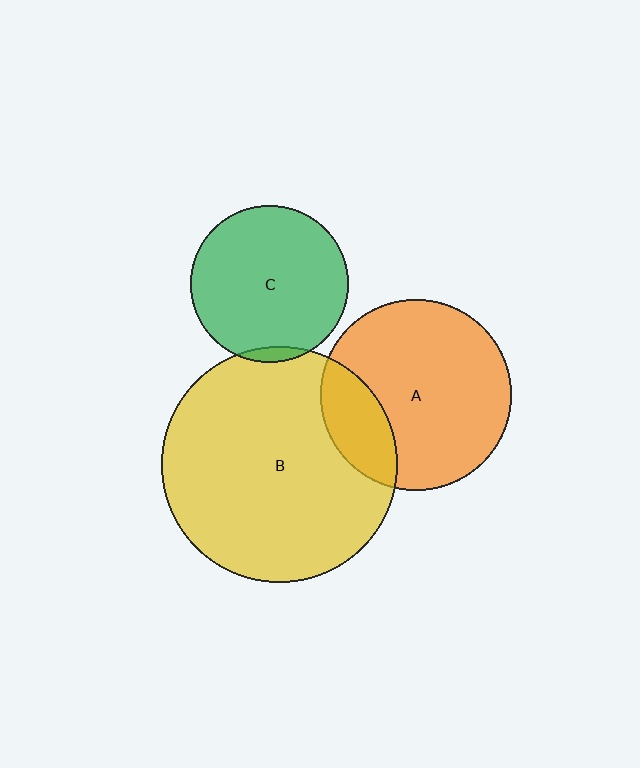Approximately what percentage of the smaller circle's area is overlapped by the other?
Approximately 20%.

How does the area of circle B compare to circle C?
Approximately 2.2 times.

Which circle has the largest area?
Circle B (yellow).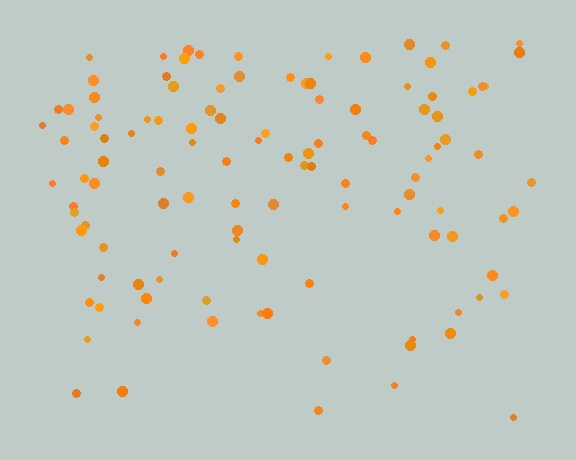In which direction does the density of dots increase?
From bottom to top, with the top side densest.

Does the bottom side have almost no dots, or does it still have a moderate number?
Still a moderate number, just noticeably fewer than the top.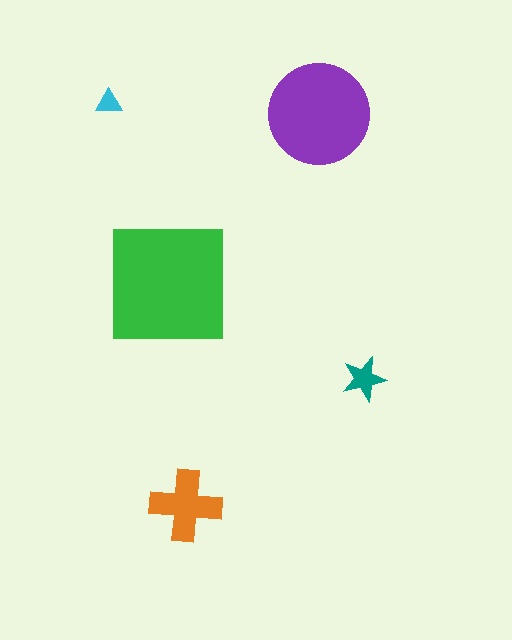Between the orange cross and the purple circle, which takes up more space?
The purple circle.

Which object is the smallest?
The cyan triangle.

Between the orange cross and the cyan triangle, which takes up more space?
The orange cross.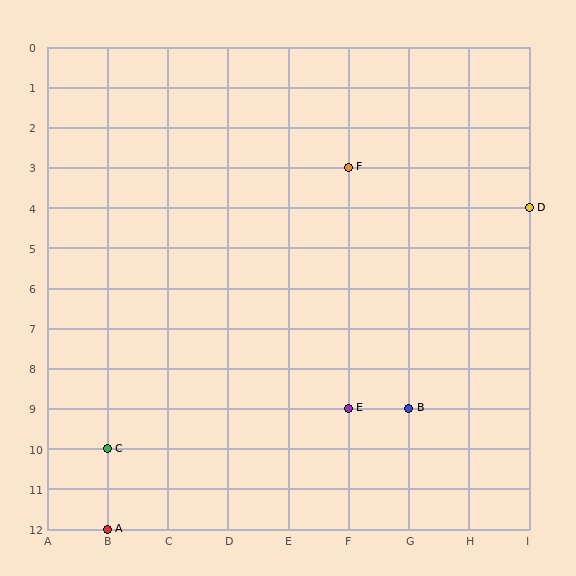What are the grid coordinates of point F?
Point F is at grid coordinates (F, 3).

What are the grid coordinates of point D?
Point D is at grid coordinates (I, 4).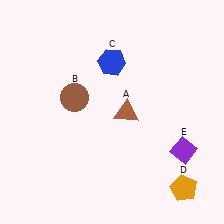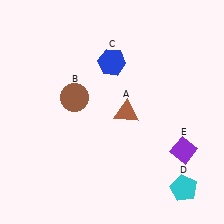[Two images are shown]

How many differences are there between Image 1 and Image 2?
There is 1 difference between the two images.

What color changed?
The pentagon (D) changed from orange in Image 1 to cyan in Image 2.